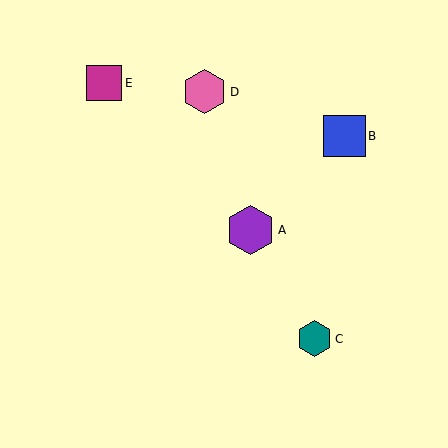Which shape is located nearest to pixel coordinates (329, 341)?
The teal hexagon (labeled C) at (314, 339) is nearest to that location.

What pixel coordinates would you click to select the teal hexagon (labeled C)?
Click at (314, 339) to select the teal hexagon C.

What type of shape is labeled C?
Shape C is a teal hexagon.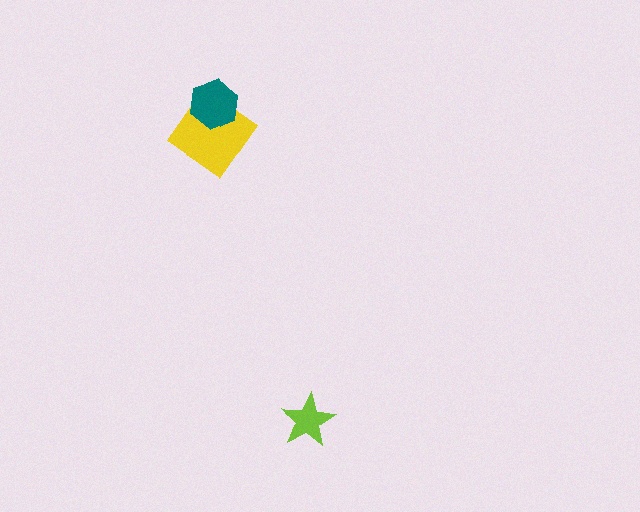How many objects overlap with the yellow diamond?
1 object overlaps with the yellow diamond.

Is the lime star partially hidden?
No, no other shape covers it.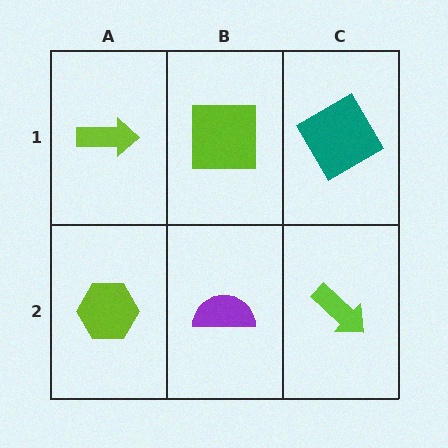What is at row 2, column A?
A lime hexagon.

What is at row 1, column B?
A lime square.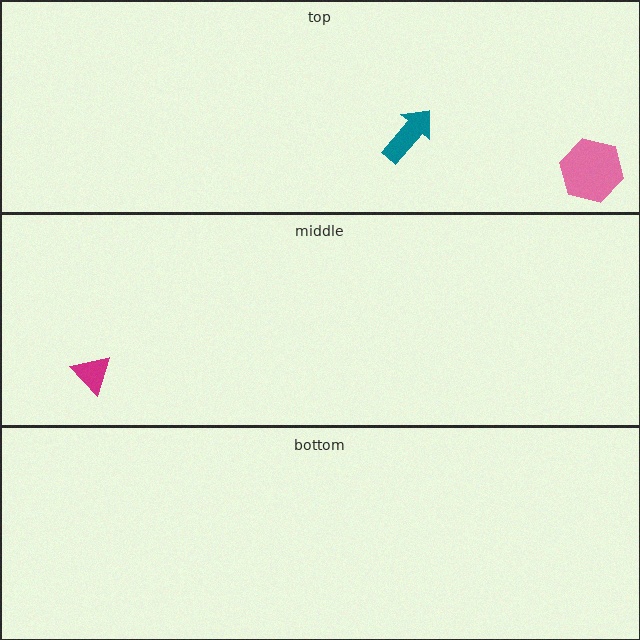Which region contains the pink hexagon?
The top region.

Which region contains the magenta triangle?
The middle region.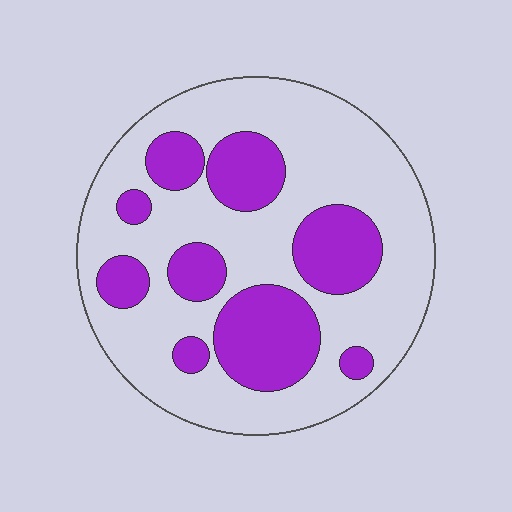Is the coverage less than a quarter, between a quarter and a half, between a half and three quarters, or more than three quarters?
Between a quarter and a half.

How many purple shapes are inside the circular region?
9.